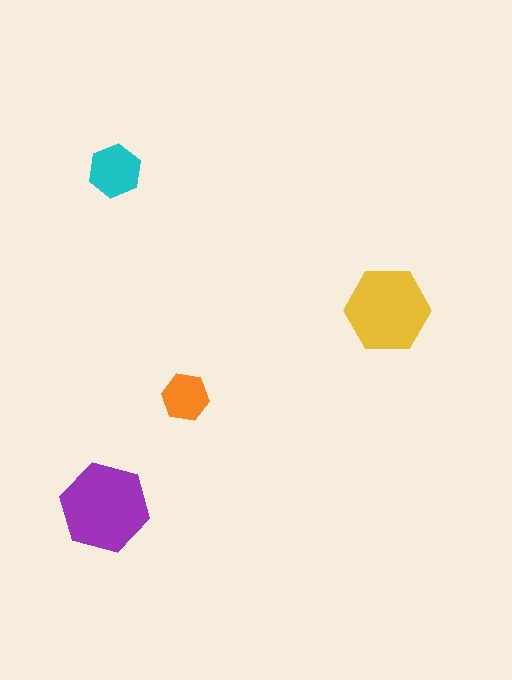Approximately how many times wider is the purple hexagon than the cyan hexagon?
About 1.5 times wider.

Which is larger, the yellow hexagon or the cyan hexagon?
The yellow one.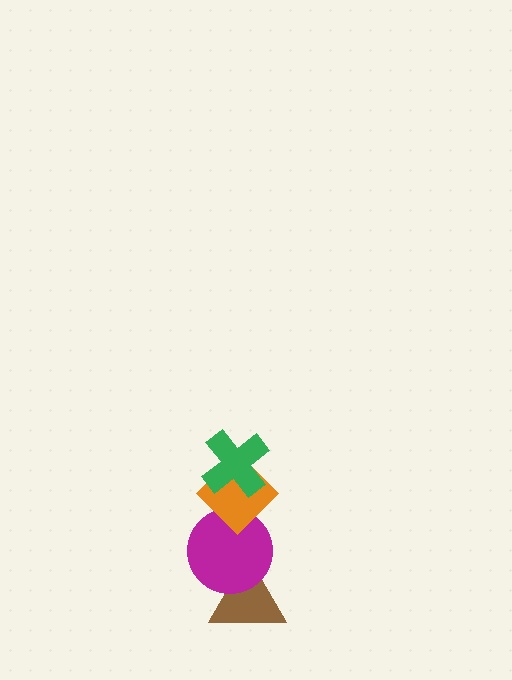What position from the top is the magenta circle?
The magenta circle is 3rd from the top.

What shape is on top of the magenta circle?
The orange diamond is on top of the magenta circle.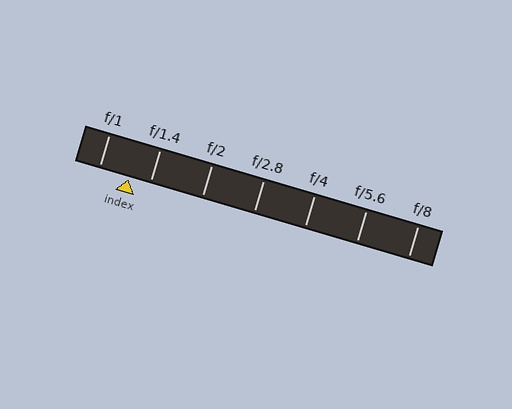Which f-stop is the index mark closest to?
The index mark is closest to f/1.4.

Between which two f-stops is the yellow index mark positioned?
The index mark is between f/1 and f/1.4.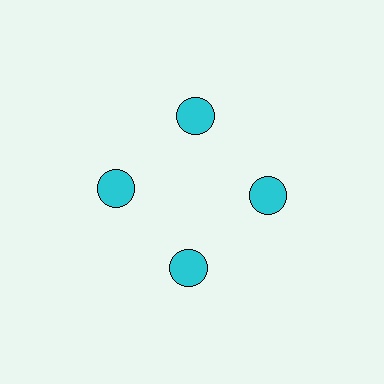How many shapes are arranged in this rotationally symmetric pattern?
There are 4 shapes, arranged in 4 groups of 1.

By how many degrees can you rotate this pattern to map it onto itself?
The pattern maps onto itself every 90 degrees of rotation.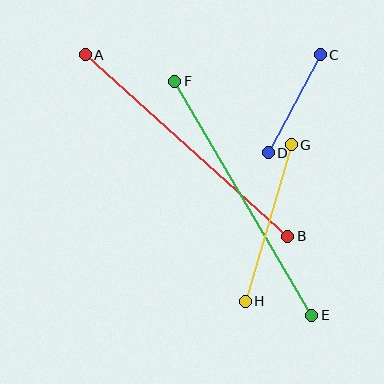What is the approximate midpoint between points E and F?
The midpoint is at approximately (243, 198) pixels.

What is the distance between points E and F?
The distance is approximately 271 pixels.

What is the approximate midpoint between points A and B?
The midpoint is at approximately (187, 146) pixels.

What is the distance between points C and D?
The distance is approximately 111 pixels.